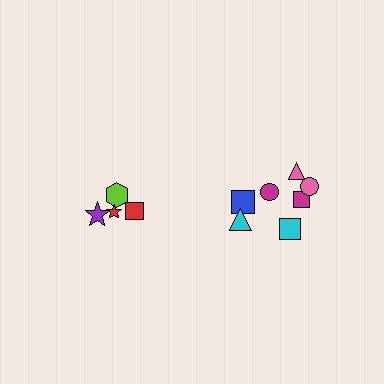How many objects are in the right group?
There are 7 objects.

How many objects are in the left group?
There are 4 objects.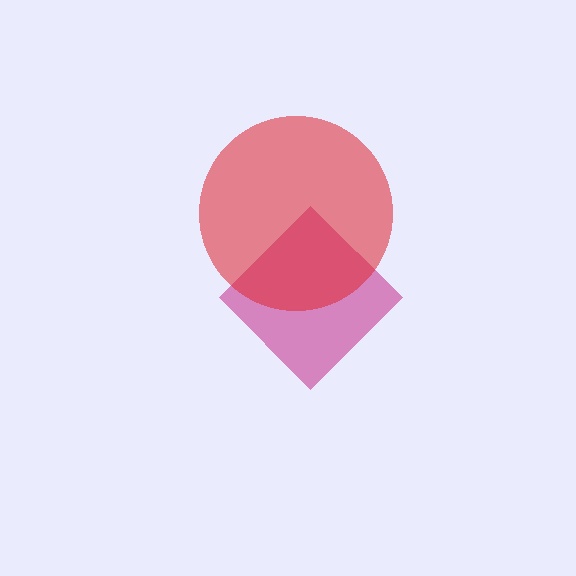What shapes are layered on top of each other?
The layered shapes are: a magenta diamond, a red circle.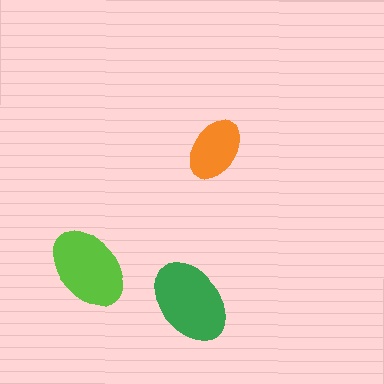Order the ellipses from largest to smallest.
the green one, the lime one, the orange one.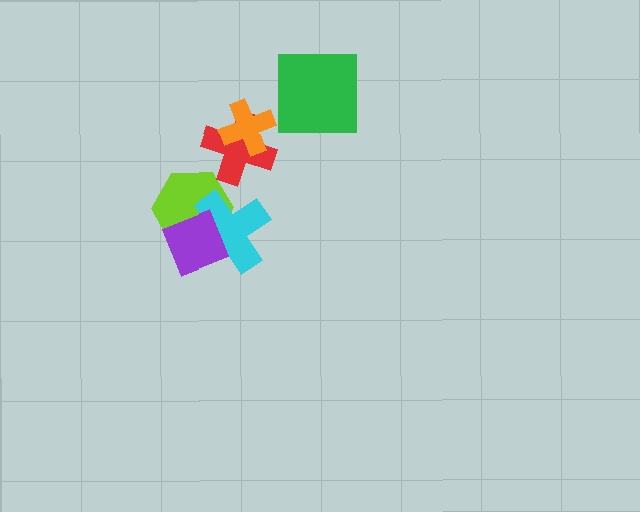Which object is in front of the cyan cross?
The purple diamond is in front of the cyan cross.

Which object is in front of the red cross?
The orange cross is in front of the red cross.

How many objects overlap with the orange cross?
1 object overlaps with the orange cross.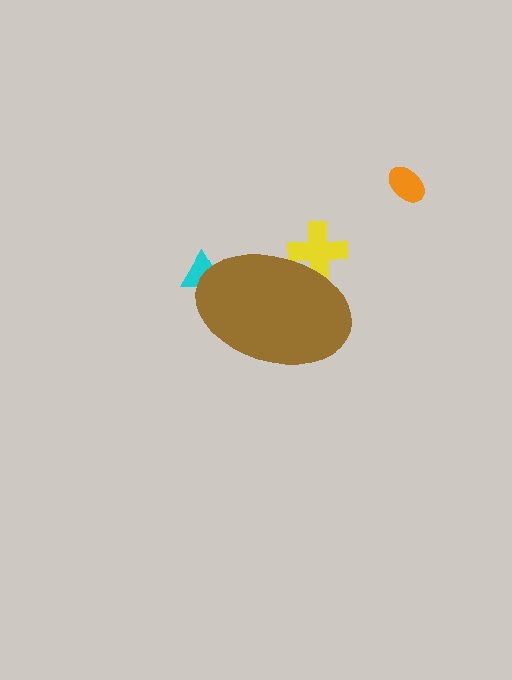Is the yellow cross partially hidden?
Yes, the yellow cross is partially hidden behind the brown ellipse.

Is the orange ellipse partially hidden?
No, the orange ellipse is fully visible.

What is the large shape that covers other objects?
A brown ellipse.